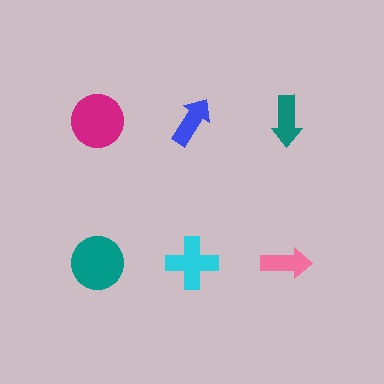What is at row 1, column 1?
A magenta circle.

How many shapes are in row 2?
3 shapes.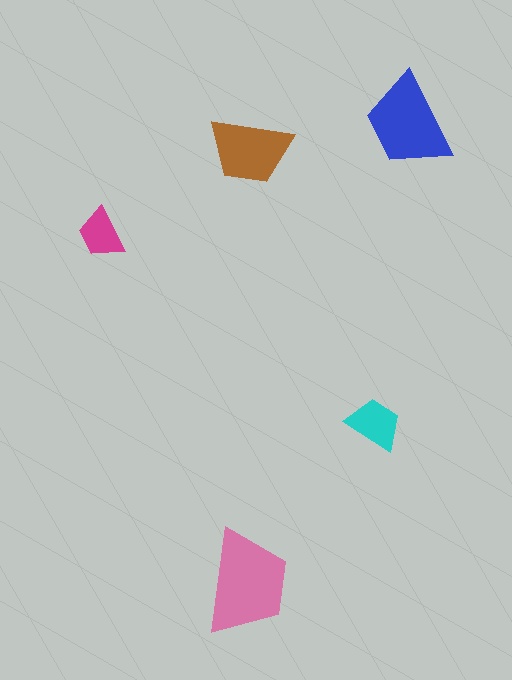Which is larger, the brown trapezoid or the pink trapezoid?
The pink one.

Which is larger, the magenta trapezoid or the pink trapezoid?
The pink one.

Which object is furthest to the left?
The magenta trapezoid is leftmost.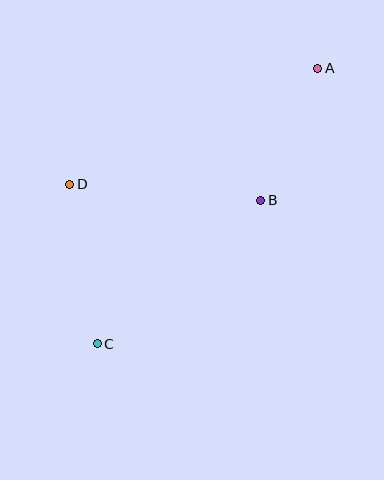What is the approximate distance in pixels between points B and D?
The distance between B and D is approximately 192 pixels.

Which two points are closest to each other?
Points A and B are closest to each other.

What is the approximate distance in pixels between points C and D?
The distance between C and D is approximately 162 pixels.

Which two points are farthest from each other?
Points A and C are farthest from each other.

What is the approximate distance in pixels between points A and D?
The distance between A and D is approximately 274 pixels.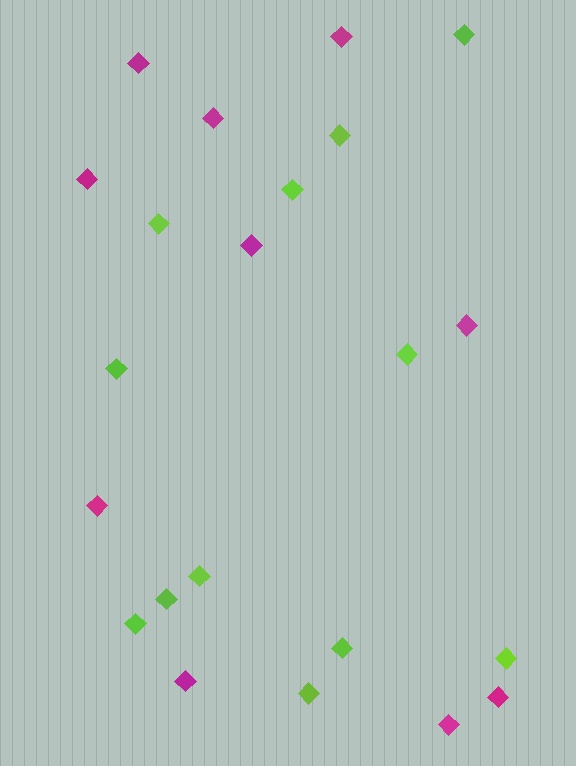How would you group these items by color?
There are 2 groups: one group of magenta diamonds (10) and one group of lime diamonds (12).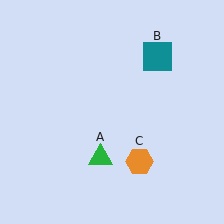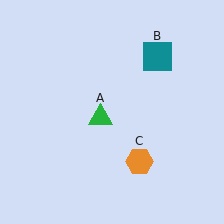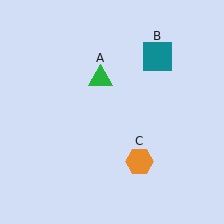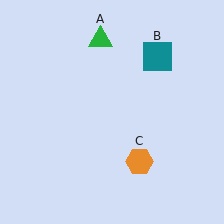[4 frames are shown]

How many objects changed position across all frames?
1 object changed position: green triangle (object A).